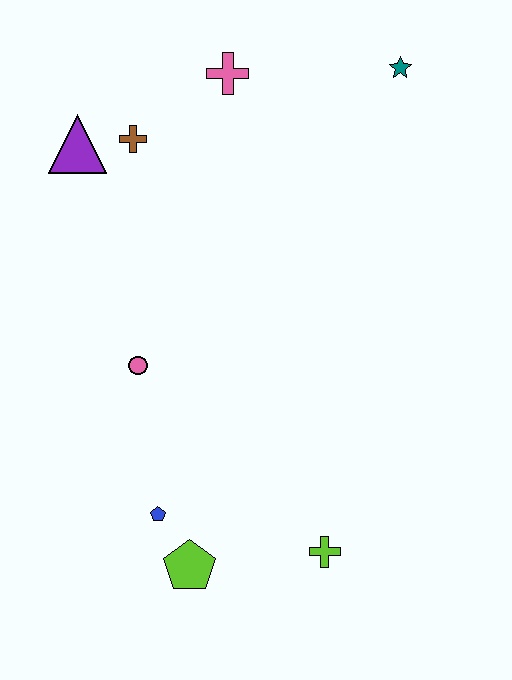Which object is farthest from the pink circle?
The teal star is farthest from the pink circle.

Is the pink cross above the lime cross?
Yes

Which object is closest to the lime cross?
The lime pentagon is closest to the lime cross.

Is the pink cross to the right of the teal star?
No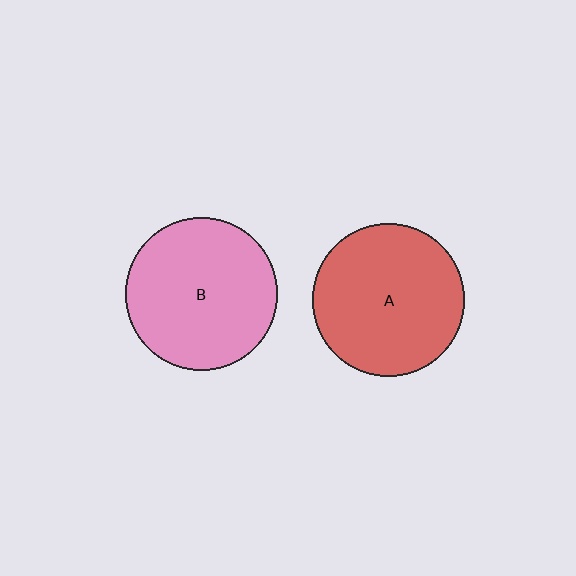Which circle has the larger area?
Circle B (pink).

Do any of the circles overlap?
No, none of the circles overlap.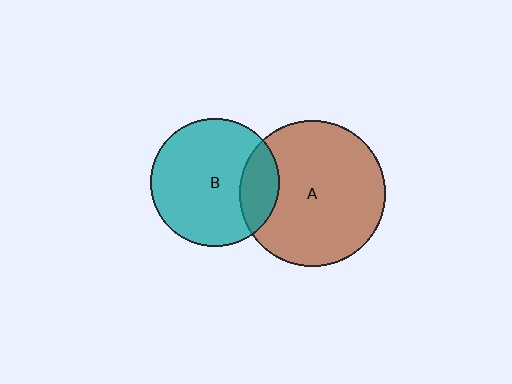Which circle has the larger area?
Circle A (brown).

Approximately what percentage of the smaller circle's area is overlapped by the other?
Approximately 20%.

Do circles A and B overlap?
Yes.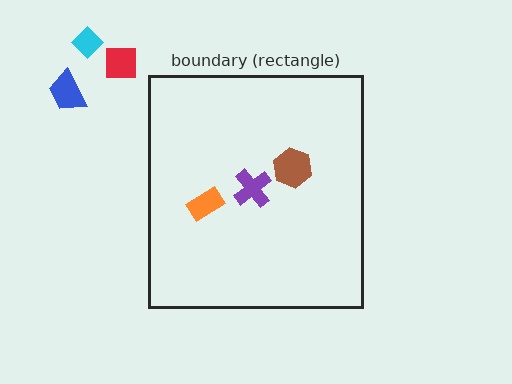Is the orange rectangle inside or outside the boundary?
Inside.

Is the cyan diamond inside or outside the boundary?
Outside.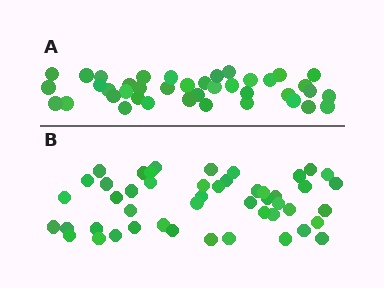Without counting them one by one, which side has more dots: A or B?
Region B (the bottom region) has more dots.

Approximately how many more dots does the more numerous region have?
Region B has roughly 8 or so more dots than region A.